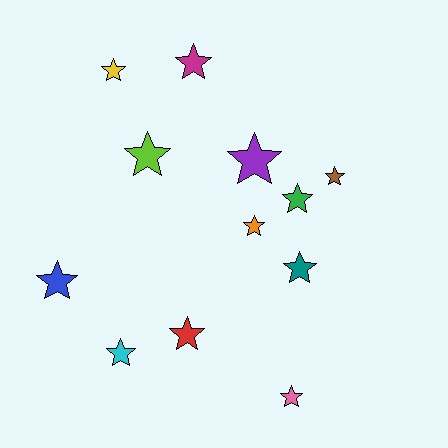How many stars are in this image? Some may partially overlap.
There are 12 stars.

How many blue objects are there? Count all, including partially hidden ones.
There is 1 blue object.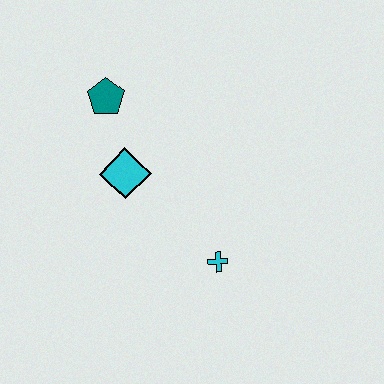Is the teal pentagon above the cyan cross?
Yes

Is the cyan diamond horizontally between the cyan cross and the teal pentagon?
Yes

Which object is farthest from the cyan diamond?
The cyan cross is farthest from the cyan diamond.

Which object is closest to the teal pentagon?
The cyan diamond is closest to the teal pentagon.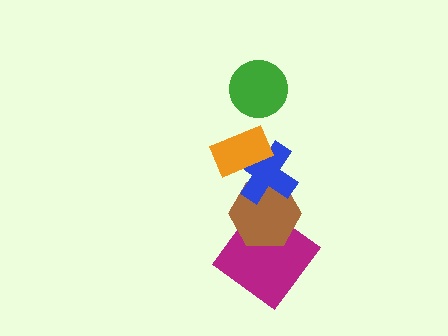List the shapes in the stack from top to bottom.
From top to bottom: the green circle, the orange rectangle, the blue cross, the brown hexagon, the magenta diamond.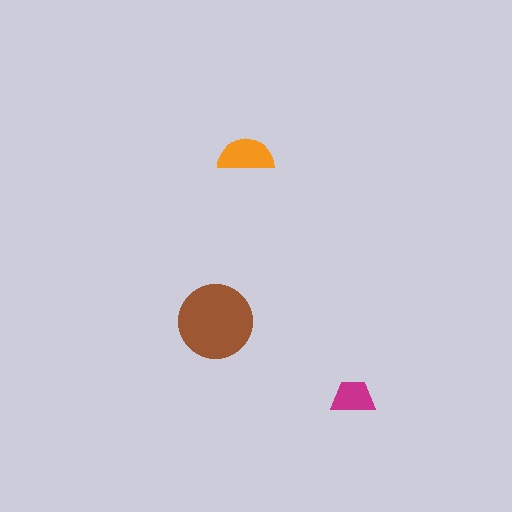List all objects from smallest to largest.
The magenta trapezoid, the orange semicircle, the brown circle.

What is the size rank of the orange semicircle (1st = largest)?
2nd.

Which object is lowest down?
The magenta trapezoid is bottommost.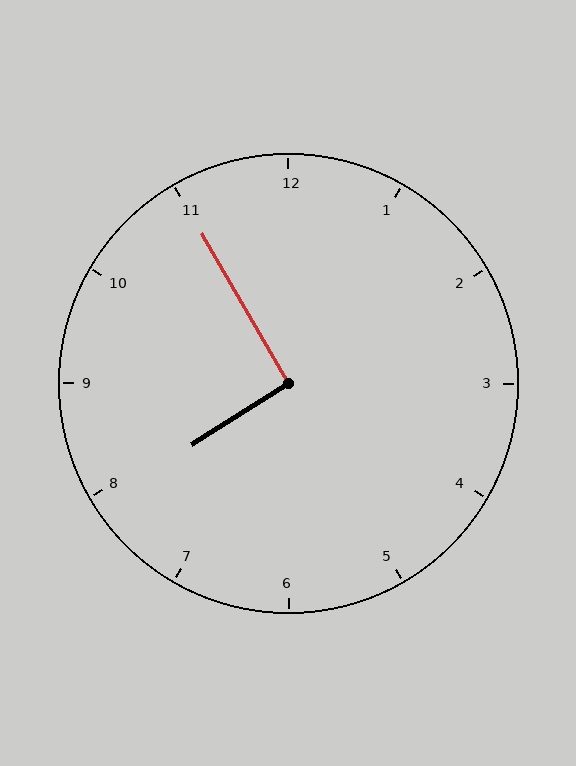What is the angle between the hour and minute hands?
Approximately 92 degrees.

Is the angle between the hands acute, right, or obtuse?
It is right.